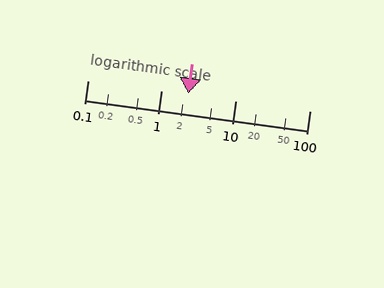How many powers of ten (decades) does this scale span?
The scale spans 3 decades, from 0.1 to 100.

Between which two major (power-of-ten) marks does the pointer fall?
The pointer is between 1 and 10.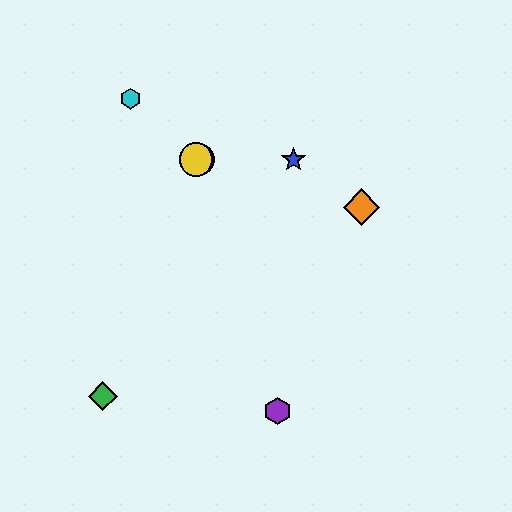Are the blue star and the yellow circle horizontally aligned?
Yes, both are at y≈160.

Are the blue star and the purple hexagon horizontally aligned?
No, the blue star is at y≈160 and the purple hexagon is at y≈411.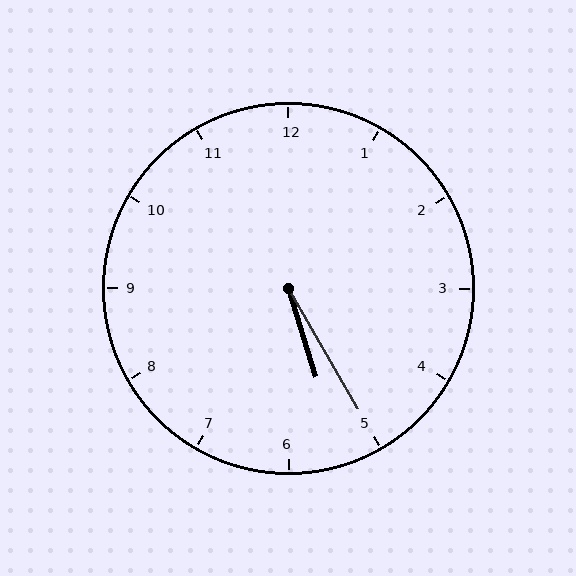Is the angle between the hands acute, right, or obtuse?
It is acute.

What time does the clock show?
5:25.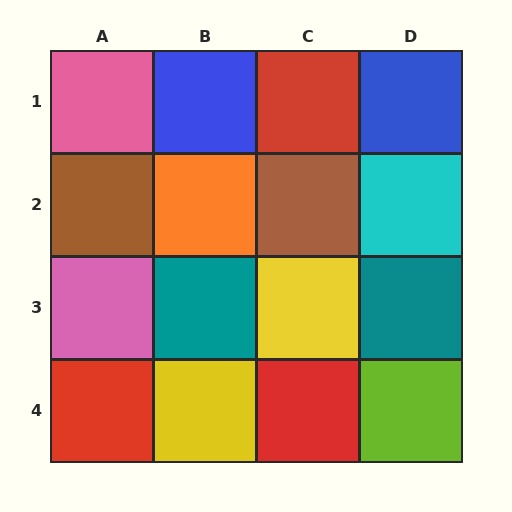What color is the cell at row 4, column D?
Lime.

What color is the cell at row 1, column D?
Blue.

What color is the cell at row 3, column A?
Pink.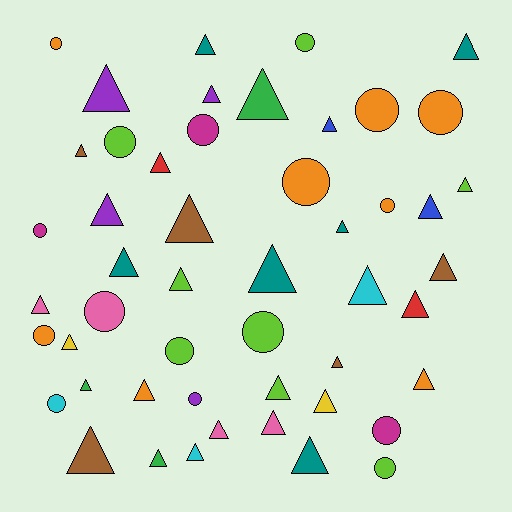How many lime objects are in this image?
There are 8 lime objects.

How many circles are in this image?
There are 17 circles.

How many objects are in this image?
There are 50 objects.